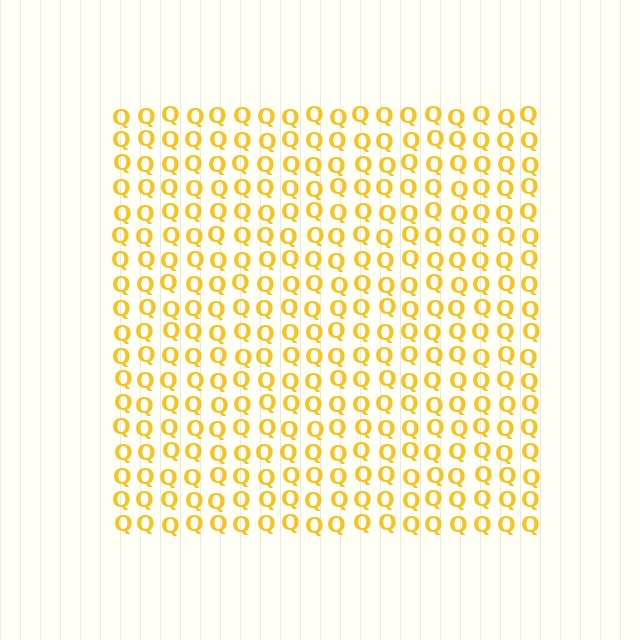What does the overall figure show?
The overall figure shows a square.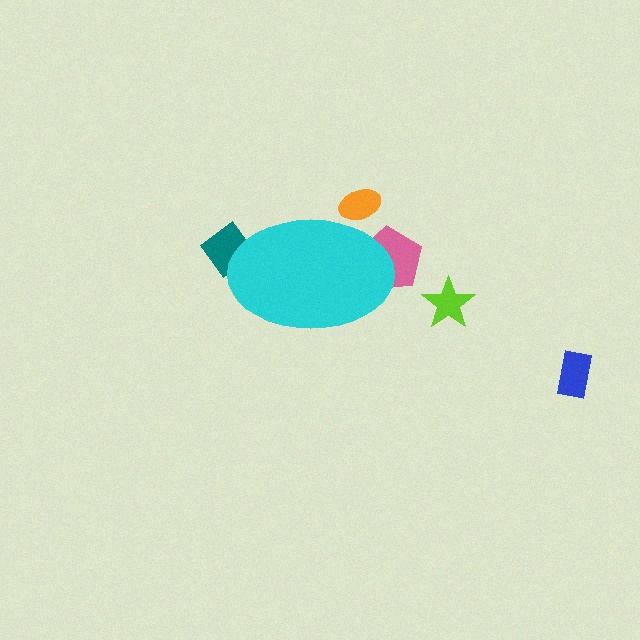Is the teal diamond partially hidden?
Yes, the teal diamond is partially hidden behind the cyan ellipse.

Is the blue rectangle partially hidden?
No, the blue rectangle is fully visible.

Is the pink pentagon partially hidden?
Yes, the pink pentagon is partially hidden behind the cyan ellipse.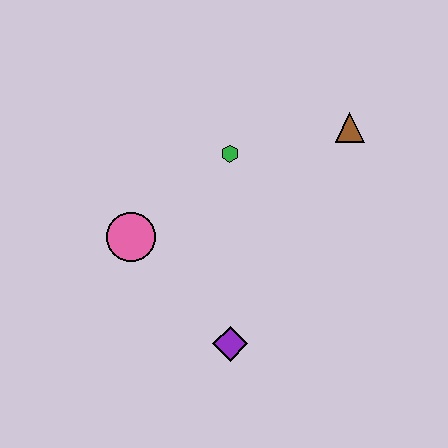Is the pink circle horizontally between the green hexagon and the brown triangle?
No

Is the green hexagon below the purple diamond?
No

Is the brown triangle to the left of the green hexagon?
No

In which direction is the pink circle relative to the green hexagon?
The pink circle is to the left of the green hexagon.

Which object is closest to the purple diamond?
The pink circle is closest to the purple diamond.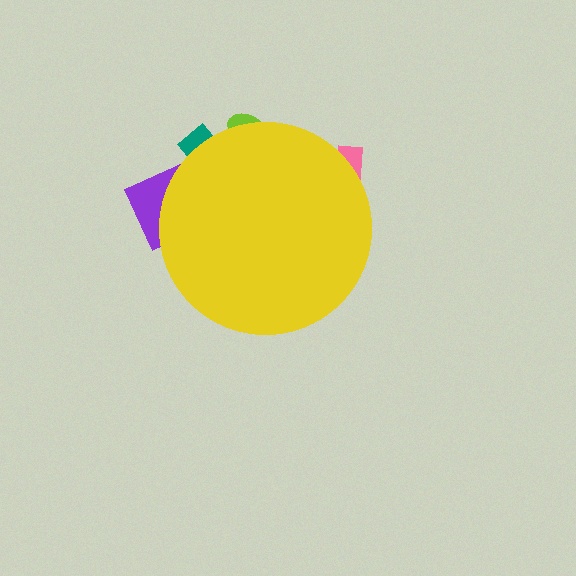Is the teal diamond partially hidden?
Yes, the teal diamond is partially hidden behind the yellow circle.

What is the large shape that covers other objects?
A yellow circle.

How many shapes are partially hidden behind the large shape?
4 shapes are partially hidden.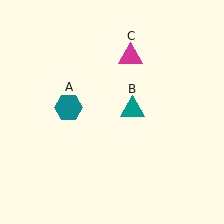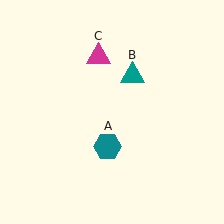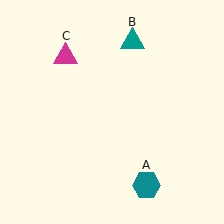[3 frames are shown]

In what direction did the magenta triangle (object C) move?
The magenta triangle (object C) moved left.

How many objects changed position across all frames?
3 objects changed position: teal hexagon (object A), teal triangle (object B), magenta triangle (object C).